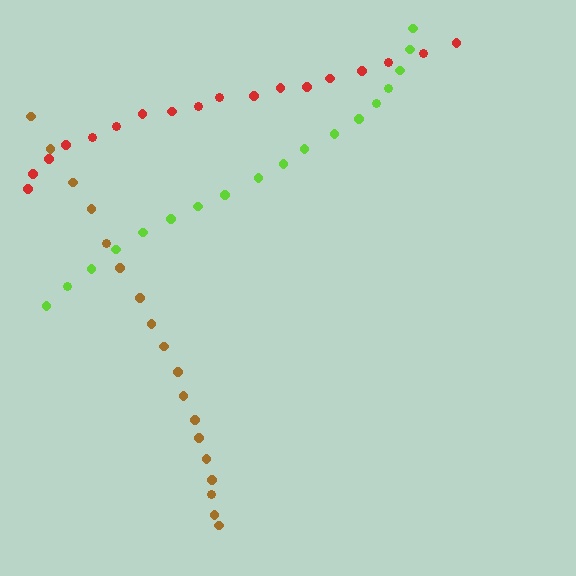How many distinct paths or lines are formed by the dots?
There are 3 distinct paths.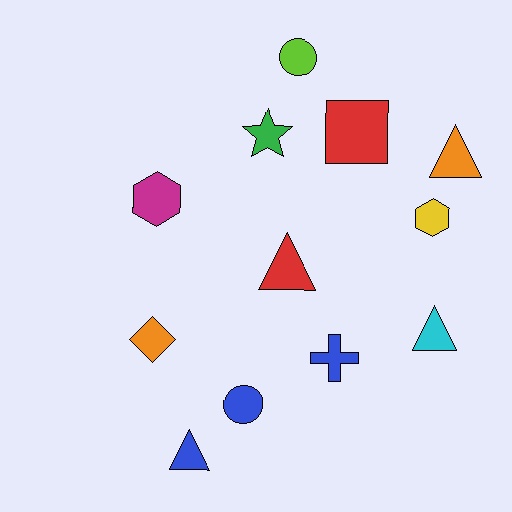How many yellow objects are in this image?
There is 1 yellow object.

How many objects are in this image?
There are 12 objects.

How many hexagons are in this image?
There are 2 hexagons.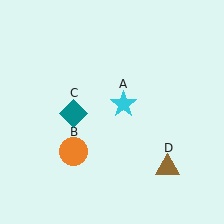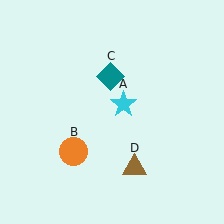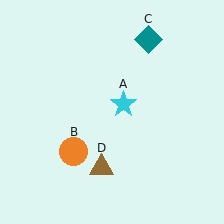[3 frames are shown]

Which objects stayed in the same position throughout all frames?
Cyan star (object A) and orange circle (object B) remained stationary.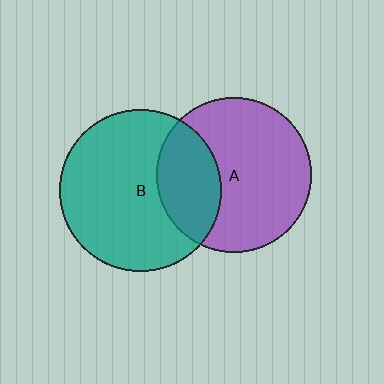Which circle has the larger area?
Circle B (teal).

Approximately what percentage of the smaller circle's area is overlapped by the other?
Approximately 30%.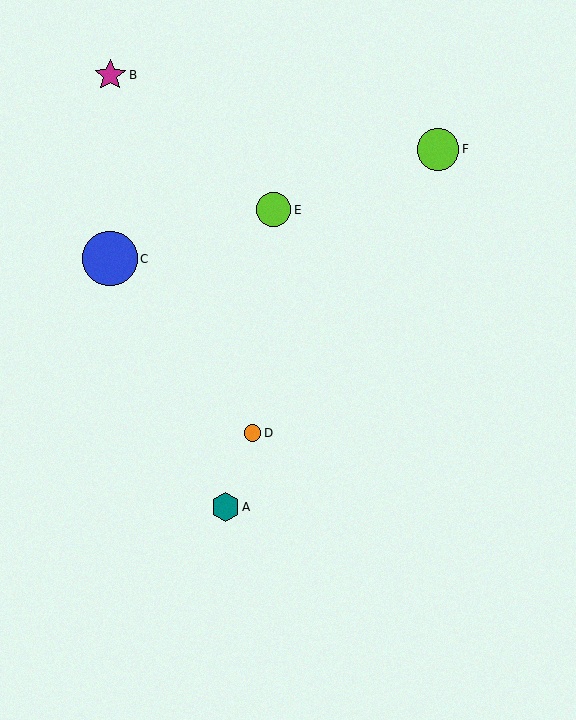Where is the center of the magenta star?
The center of the magenta star is at (110, 75).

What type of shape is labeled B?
Shape B is a magenta star.